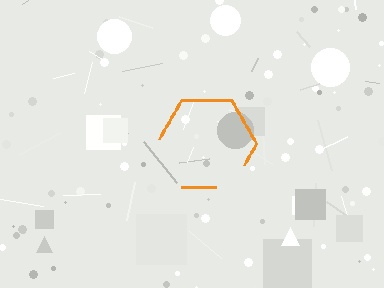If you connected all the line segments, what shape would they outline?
They would outline a hexagon.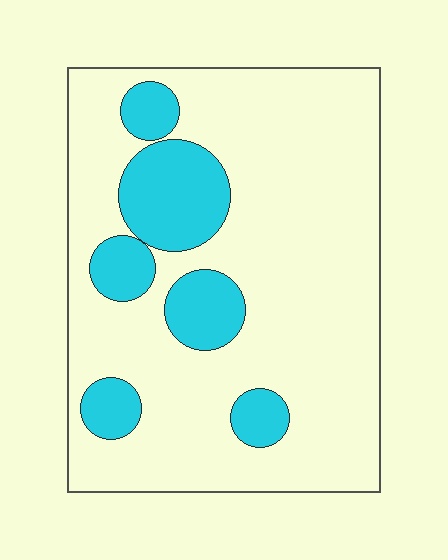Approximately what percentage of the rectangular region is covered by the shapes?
Approximately 20%.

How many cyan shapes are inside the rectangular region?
6.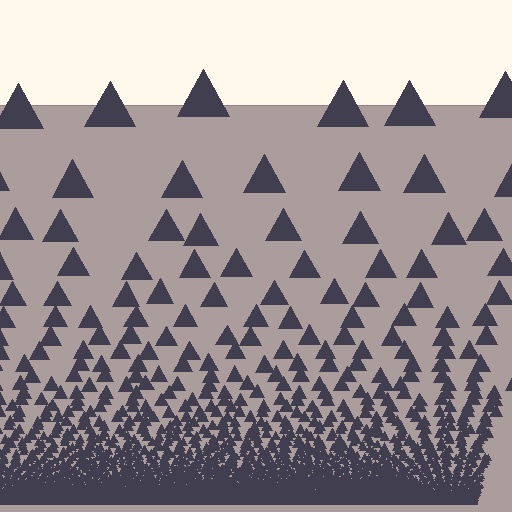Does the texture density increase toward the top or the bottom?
Density increases toward the bottom.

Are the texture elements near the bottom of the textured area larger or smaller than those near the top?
Smaller. The gradient is inverted — elements near the bottom are smaller and denser.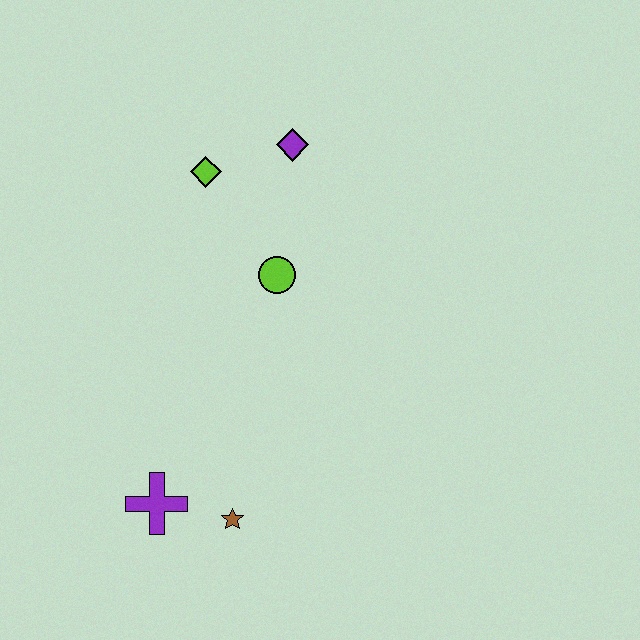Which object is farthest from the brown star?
The purple diamond is farthest from the brown star.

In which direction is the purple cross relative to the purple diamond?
The purple cross is below the purple diamond.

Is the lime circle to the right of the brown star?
Yes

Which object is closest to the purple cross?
The brown star is closest to the purple cross.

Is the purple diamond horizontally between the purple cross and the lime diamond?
No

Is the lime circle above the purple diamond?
No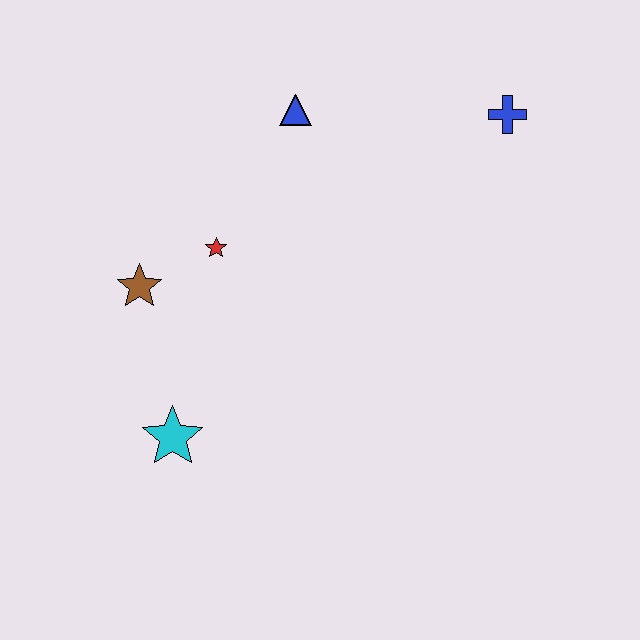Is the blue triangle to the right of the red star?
Yes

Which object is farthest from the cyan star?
The blue cross is farthest from the cyan star.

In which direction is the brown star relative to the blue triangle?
The brown star is below the blue triangle.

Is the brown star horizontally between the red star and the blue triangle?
No